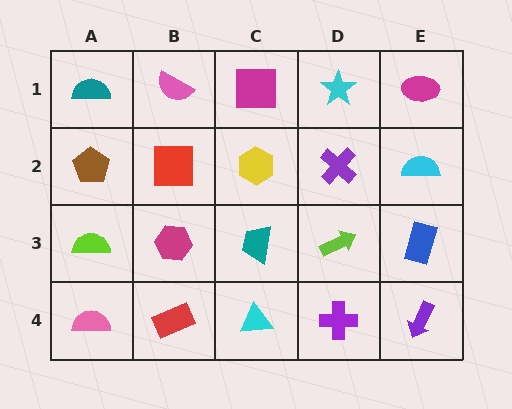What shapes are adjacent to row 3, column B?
A red square (row 2, column B), a red rectangle (row 4, column B), a lime semicircle (row 3, column A), a teal trapezoid (row 3, column C).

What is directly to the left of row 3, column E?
A lime arrow.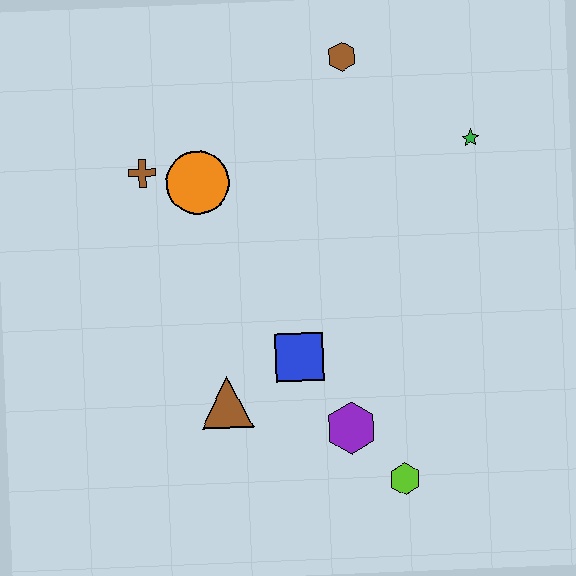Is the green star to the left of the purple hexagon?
No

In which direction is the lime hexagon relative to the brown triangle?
The lime hexagon is to the right of the brown triangle.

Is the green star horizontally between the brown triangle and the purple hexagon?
No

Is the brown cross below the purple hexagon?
No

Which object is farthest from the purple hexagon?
The brown hexagon is farthest from the purple hexagon.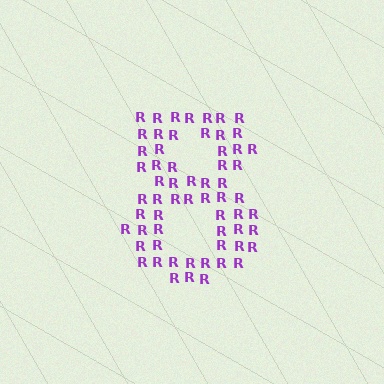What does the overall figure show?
The overall figure shows the digit 8.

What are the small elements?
The small elements are letter R's.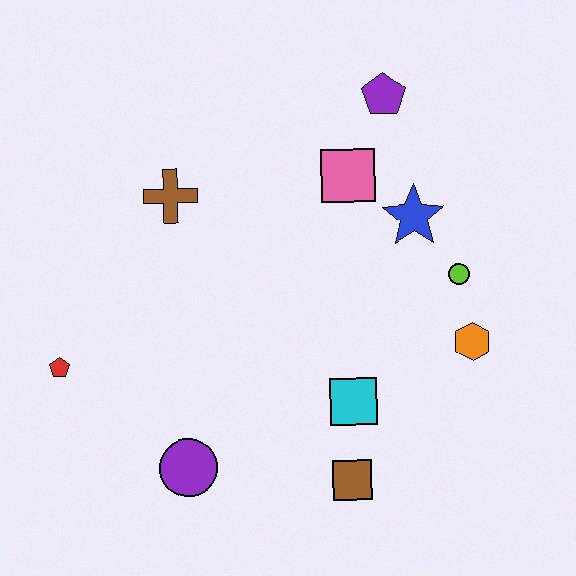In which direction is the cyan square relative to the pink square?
The cyan square is below the pink square.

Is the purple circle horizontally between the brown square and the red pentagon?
Yes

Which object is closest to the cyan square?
The brown square is closest to the cyan square.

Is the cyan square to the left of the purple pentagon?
Yes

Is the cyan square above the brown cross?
No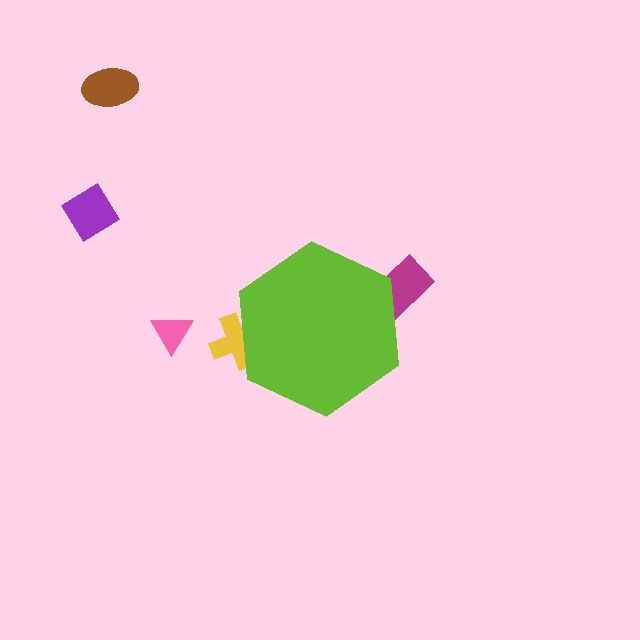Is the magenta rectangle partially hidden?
Yes, the magenta rectangle is partially hidden behind the lime hexagon.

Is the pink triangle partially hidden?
No, the pink triangle is fully visible.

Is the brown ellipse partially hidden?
No, the brown ellipse is fully visible.